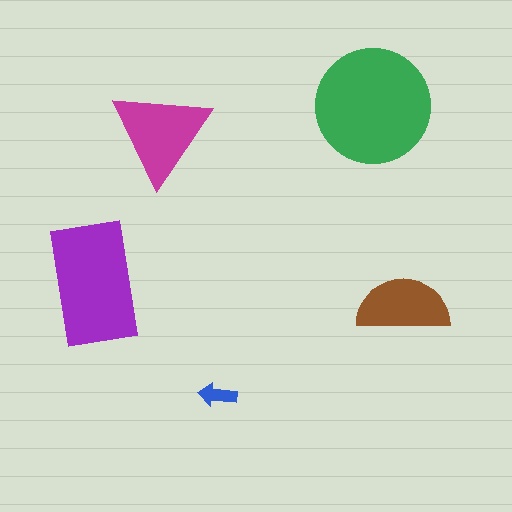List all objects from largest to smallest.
The green circle, the purple rectangle, the magenta triangle, the brown semicircle, the blue arrow.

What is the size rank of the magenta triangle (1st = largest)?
3rd.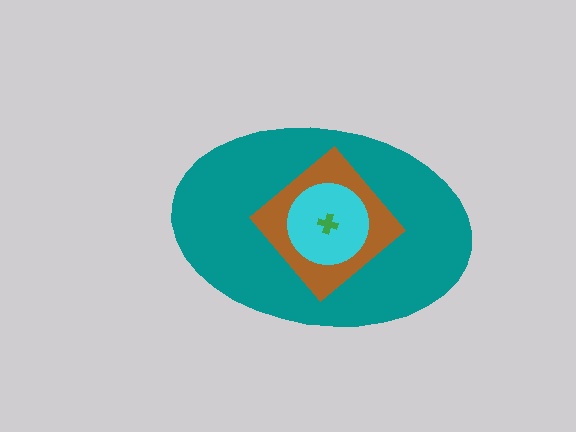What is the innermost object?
The green cross.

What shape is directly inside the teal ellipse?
The brown diamond.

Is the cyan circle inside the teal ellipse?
Yes.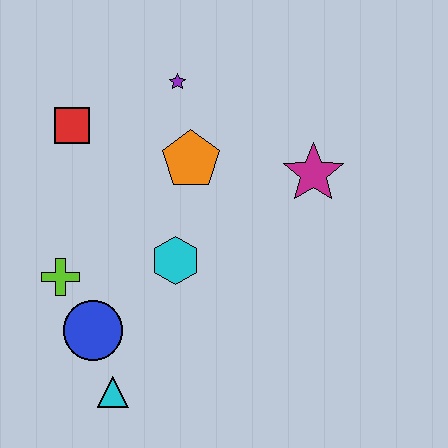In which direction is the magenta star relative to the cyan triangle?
The magenta star is above the cyan triangle.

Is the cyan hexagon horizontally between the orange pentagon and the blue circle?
Yes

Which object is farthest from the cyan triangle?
The purple star is farthest from the cyan triangle.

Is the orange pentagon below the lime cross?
No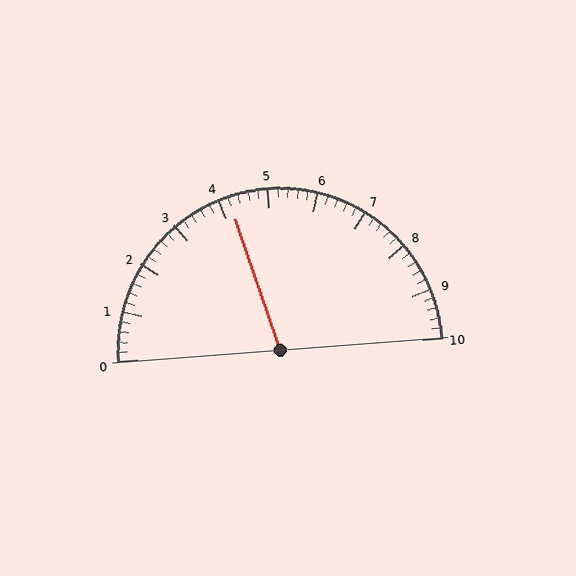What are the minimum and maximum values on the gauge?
The gauge ranges from 0 to 10.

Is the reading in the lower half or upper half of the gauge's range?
The reading is in the lower half of the range (0 to 10).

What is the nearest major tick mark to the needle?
The nearest major tick mark is 4.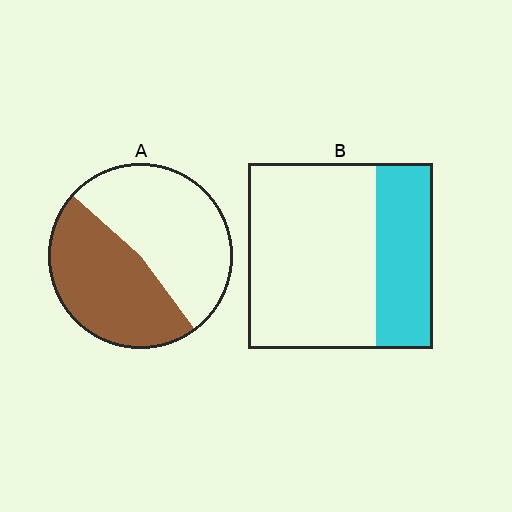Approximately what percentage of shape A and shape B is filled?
A is approximately 45% and B is approximately 30%.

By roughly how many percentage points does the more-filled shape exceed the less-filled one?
By roughly 15 percentage points (A over B).